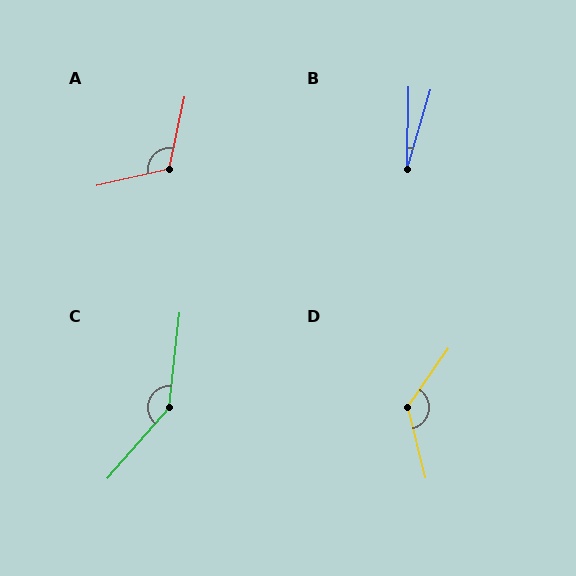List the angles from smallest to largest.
B (15°), A (115°), D (132°), C (145°).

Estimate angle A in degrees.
Approximately 115 degrees.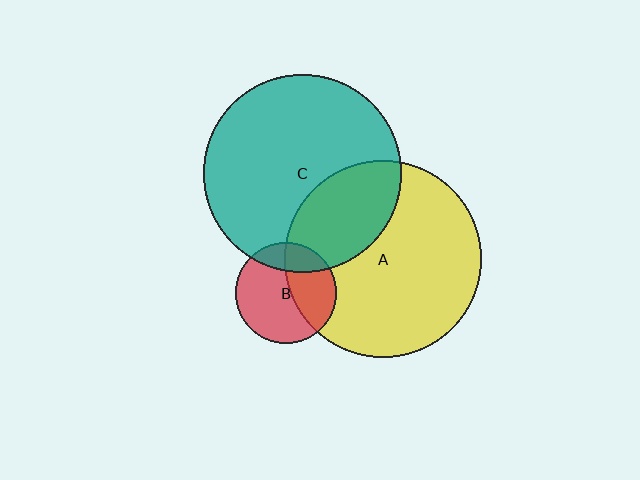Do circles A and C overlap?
Yes.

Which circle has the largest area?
Circle C (teal).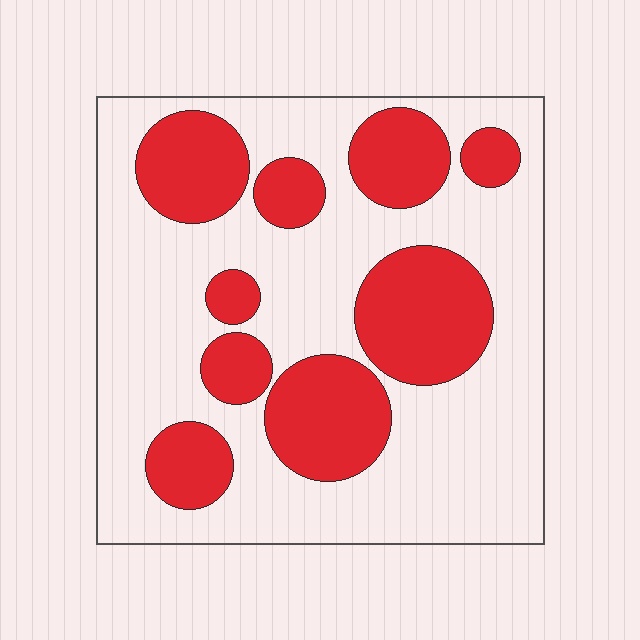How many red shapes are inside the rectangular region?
9.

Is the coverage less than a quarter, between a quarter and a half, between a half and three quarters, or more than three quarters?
Between a quarter and a half.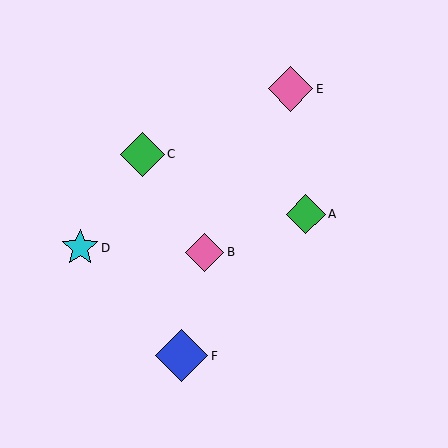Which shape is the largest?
The blue diamond (labeled F) is the largest.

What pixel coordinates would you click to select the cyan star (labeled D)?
Click at (80, 248) to select the cyan star D.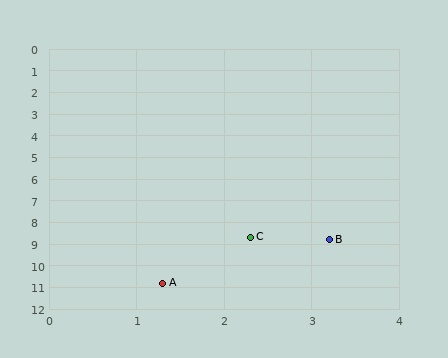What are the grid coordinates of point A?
Point A is at approximately (1.3, 10.8).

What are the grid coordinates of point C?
Point C is at approximately (2.3, 8.7).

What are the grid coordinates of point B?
Point B is at approximately (3.2, 8.8).